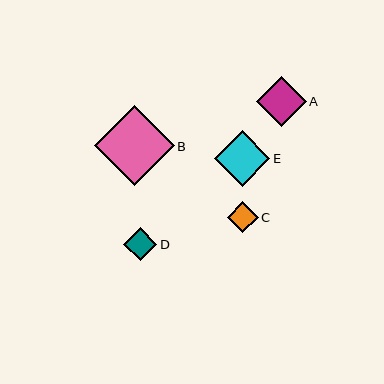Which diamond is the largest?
Diamond B is the largest with a size of approximately 80 pixels.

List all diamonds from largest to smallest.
From largest to smallest: B, E, A, D, C.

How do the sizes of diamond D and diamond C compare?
Diamond D and diamond C are approximately the same size.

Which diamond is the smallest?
Diamond C is the smallest with a size of approximately 31 pixels.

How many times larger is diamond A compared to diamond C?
Diamond A is approximately 1.6 times the size of diamond C.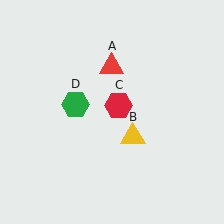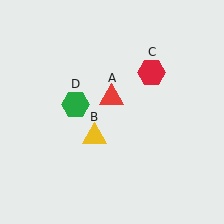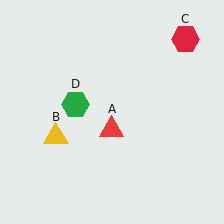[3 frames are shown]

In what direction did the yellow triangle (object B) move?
The yellow triangle (object B) moved left.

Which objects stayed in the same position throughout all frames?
Green hexagon (object D) remained stationary.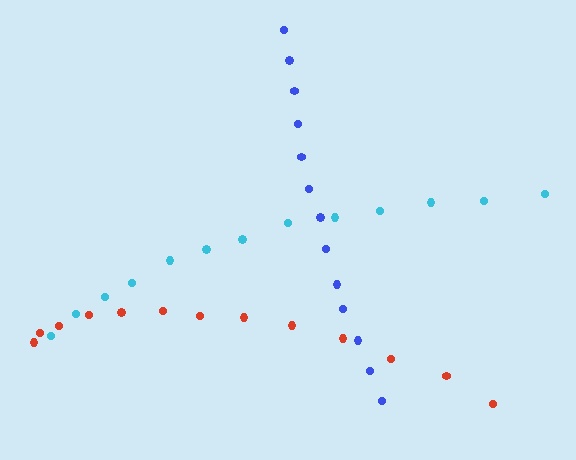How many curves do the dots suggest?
There are 3 distinct paths.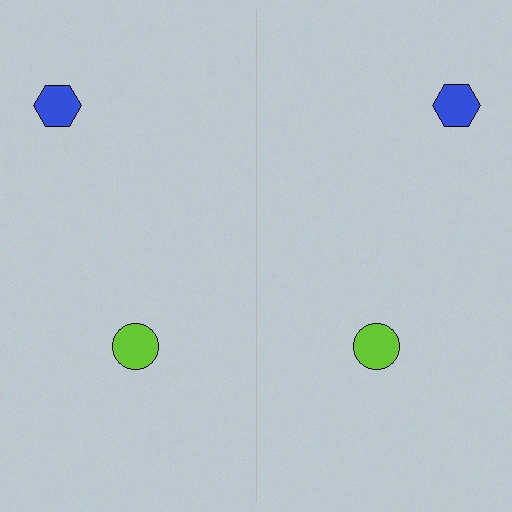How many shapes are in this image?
There are 4 shapes in this image.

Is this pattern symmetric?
Yes, this pattern has bilateral (reflection) symmetry.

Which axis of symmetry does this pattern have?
The pattern has a vertical axis of symmetry running through the center of the image.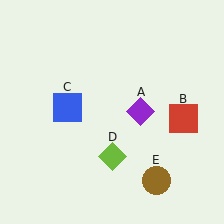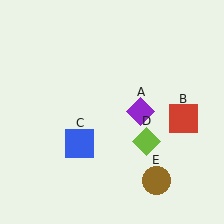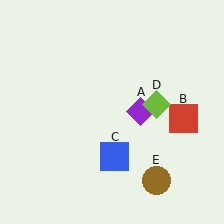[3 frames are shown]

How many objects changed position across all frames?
2 objects changed position: blue square (object C), lime diamond (object D).